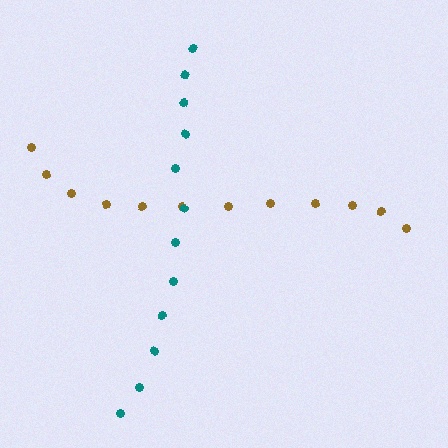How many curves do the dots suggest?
There are 2 distinct paths.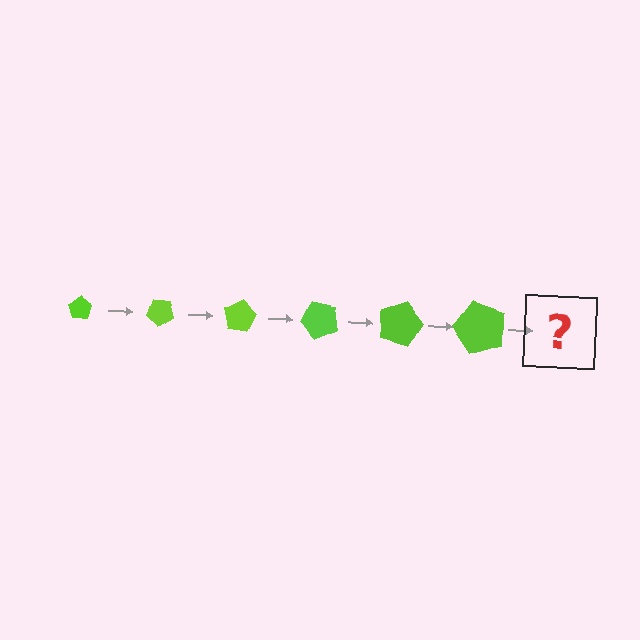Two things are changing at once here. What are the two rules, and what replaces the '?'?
The two rules are that the pentagon grows larger each step and it rotates 40 degrees each step. The '?' should be a pentagon, larger than the previous one and rotated 240 degrees from the start.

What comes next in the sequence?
The next element should be a pentagon, larger than the previous one and rotated 240 degrees from the start.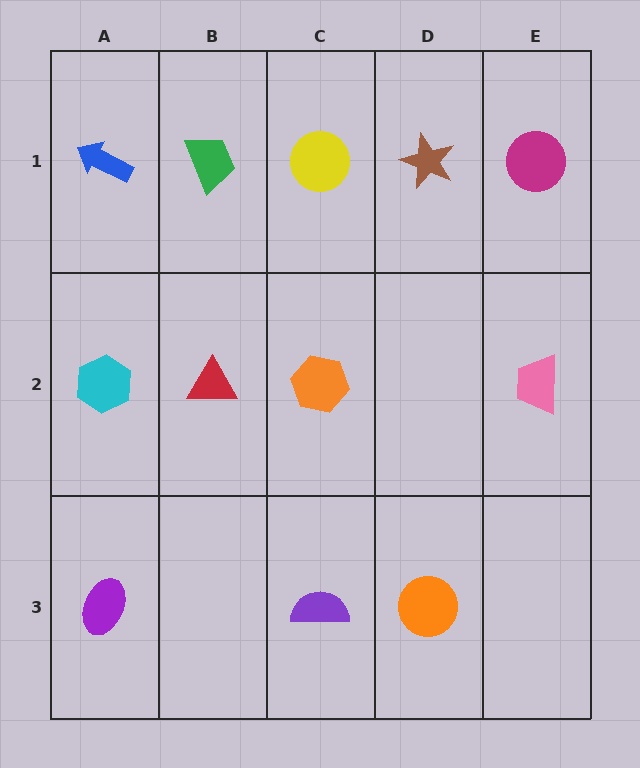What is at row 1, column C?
A yellow circle.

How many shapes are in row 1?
5 shapes.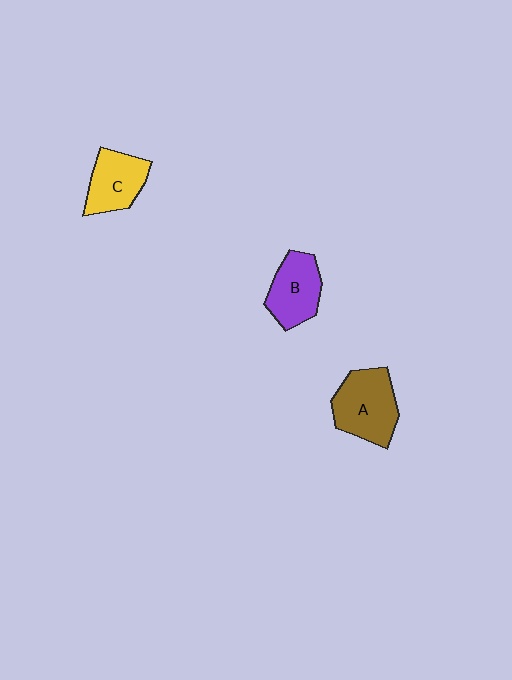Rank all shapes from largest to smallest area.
From largest to smallest: A (brown), B (purple), C (yellow).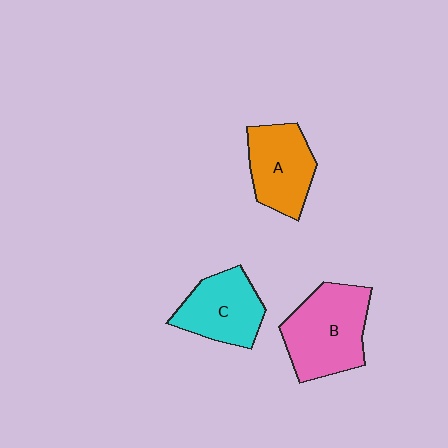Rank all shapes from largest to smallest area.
From largest to smallest: B (pink), A (orange), C (cyan).